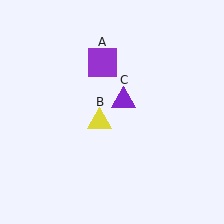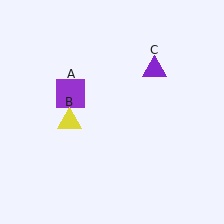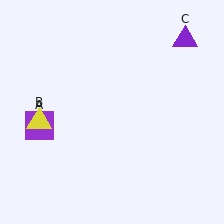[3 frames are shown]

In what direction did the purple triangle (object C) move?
The purple triangle (object C) moved up and to the right.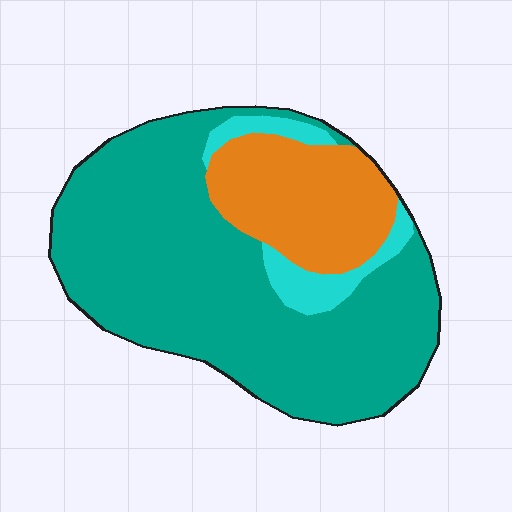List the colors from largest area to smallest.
From largest to smallest: teal, orange, cyan.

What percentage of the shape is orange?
Orange takes up less than a quarter of the shape.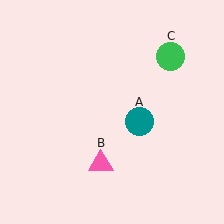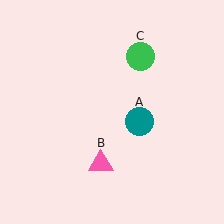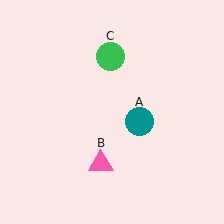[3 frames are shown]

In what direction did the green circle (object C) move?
The green circle (object C) moved left.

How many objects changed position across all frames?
1 object changed position: green circle (object C).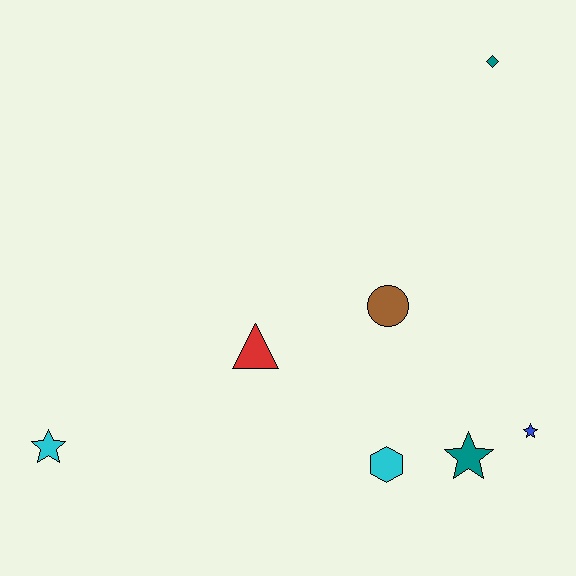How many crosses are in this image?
There are no crosses.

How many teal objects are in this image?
There are 2 teal objects.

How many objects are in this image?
There are 7 objects.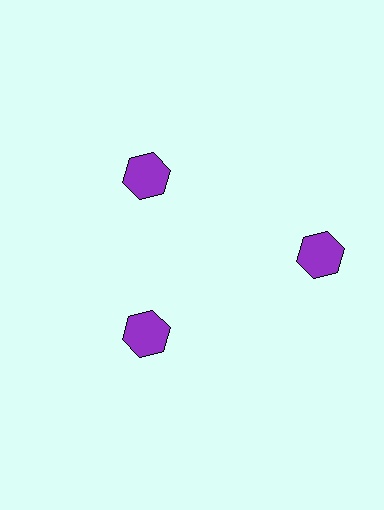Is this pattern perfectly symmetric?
No. The 3 purple hexagons are arranged in a ring, but one element near the 3 o'clock position is pushed outward from the center, breaking the 3-fold rotational symmetry.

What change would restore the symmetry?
The symmetry would be restored by moving it inward, back onto the ring so that all 3 hexagons sit at equal angles and equal distance from the center.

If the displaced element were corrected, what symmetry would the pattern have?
It would have 3-fold rotational symmetry — the pattern would map onto itself every 120 degrees.